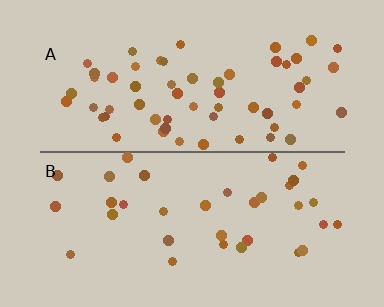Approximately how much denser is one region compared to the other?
Approximately 1.7× — region A over region B.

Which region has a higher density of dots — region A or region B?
A (the top).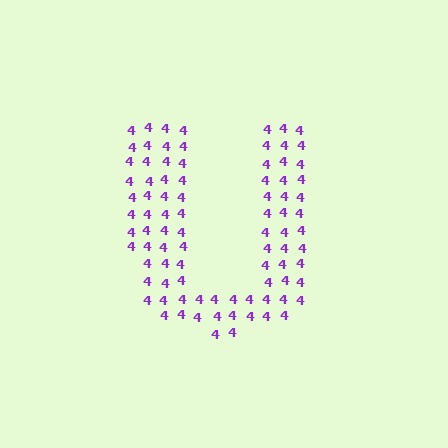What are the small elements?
The small elements are digit 4's.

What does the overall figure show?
The overall figure shows the letter U.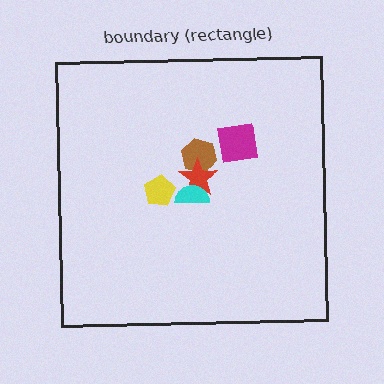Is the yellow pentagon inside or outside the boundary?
Inside.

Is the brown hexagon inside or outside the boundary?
Inside.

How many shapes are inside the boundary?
5 inside, 0 outside.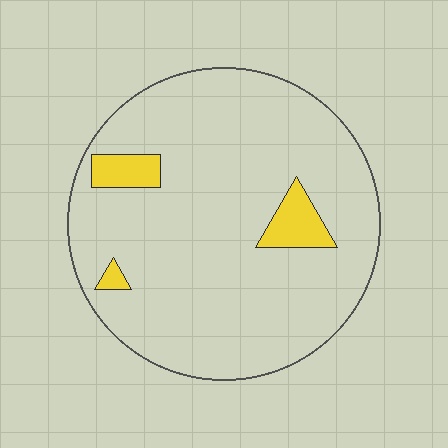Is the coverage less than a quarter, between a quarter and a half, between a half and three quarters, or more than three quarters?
Less than a quarter.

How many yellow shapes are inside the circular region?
3.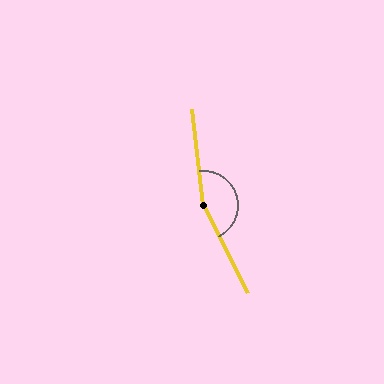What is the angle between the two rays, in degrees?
Approximately 160 degrees.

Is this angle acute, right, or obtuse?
It is obtuse.